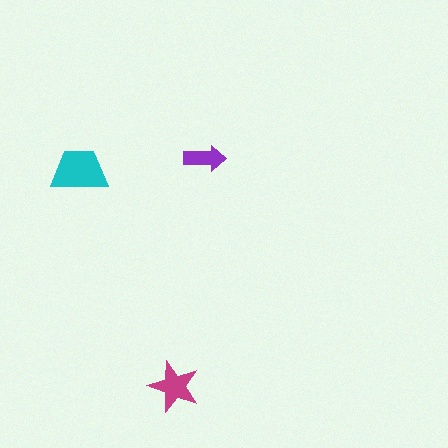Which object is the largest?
The cyan trapezoid.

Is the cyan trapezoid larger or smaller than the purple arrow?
Larger.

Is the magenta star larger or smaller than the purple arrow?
Larger.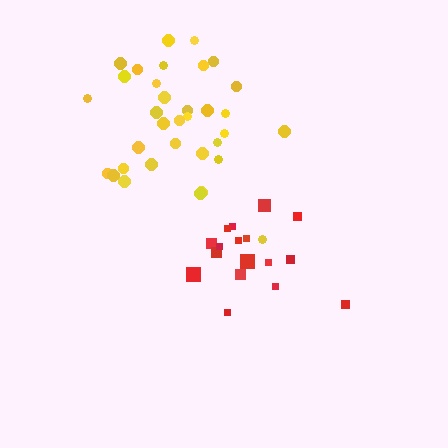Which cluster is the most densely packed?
Red.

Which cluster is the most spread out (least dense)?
Yellow.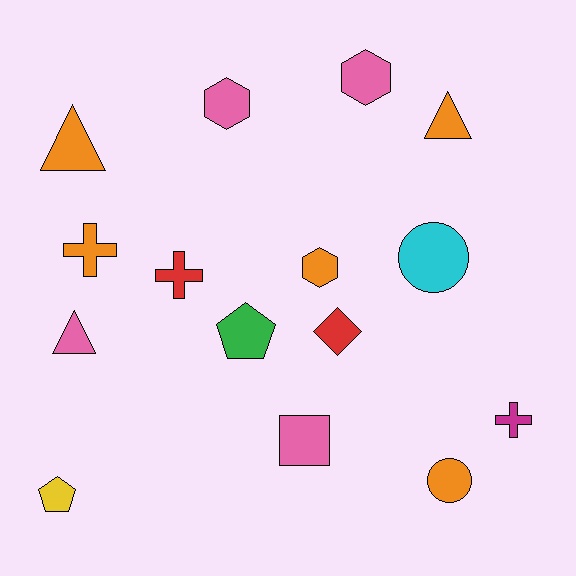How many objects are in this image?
There are 15 objects.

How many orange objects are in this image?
There are 5 orange objects.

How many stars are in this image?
There are no stars.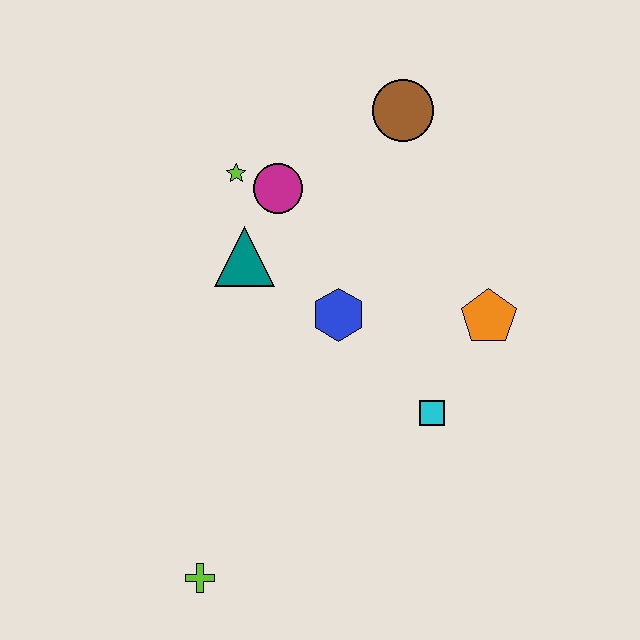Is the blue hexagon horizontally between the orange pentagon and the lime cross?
Yes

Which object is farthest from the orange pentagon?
The lime cross is farthest from the orange pentagon.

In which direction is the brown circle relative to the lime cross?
The brown circle is above the lime cross.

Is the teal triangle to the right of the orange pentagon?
No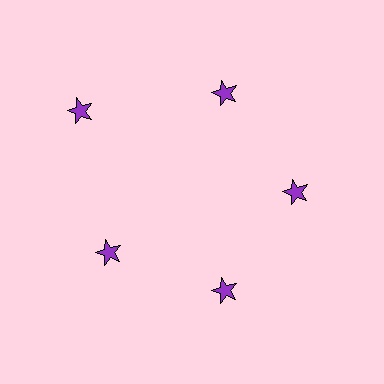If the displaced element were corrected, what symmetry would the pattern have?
It would have 5-fold rotational symmetry — the pattern would map onto itself every 72 degrees.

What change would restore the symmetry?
The symmetry would be restored by moving it inward, back onto the ring so that all 5 stars sit at equal angles and equal distance from the center.